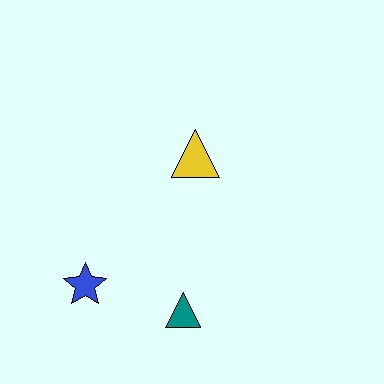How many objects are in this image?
There are 3 objects.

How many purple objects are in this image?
There are no purple objects.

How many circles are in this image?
There are no circles.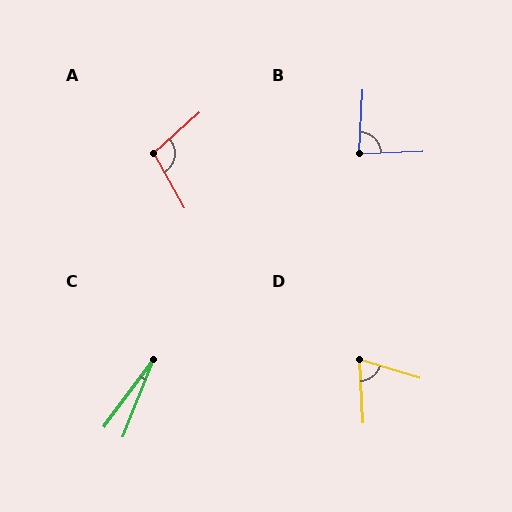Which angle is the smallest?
C, at approximately 15 degrees.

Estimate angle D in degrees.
Approximately 69 degrees.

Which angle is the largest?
A, at approximately 102 degrees.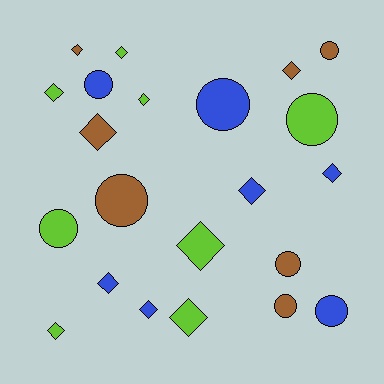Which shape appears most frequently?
Diamond, with 13 objects.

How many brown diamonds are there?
There are 3 brown diamonds.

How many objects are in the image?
There are 22 objects.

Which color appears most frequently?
Lime, with 8 objects.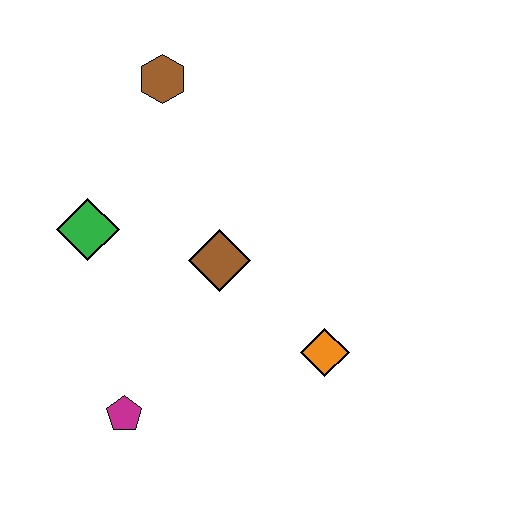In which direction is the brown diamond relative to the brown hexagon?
The brown diamond is below the brown hexagon.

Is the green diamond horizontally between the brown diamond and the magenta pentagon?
No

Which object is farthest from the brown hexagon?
The magenta pentagon is farthest from the brown hexagon.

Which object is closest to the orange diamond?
The brown diamond is closest to the orange diamond.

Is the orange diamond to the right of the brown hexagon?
Yes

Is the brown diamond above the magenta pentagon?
Yes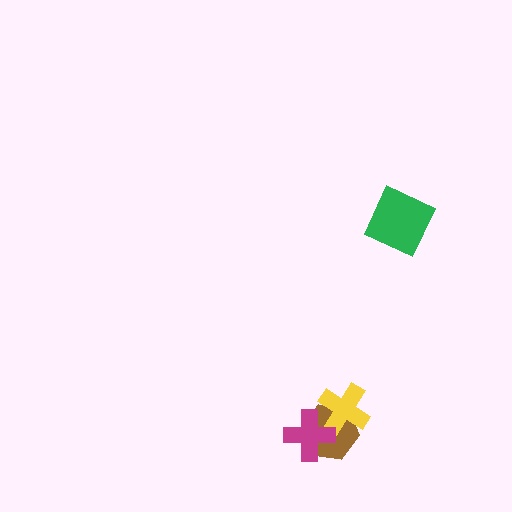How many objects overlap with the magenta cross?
2 objects overlap with the magenta cross.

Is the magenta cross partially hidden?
No, no other shape covers it.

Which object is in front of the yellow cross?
The magenta cross is in front of the yellow cross.